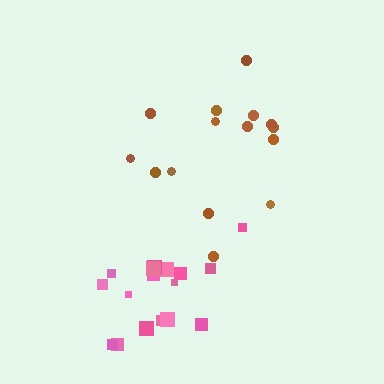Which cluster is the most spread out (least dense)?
Brown.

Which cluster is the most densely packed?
Pink.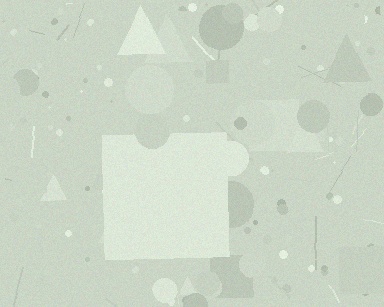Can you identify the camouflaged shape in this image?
The camouflaged shape is a square.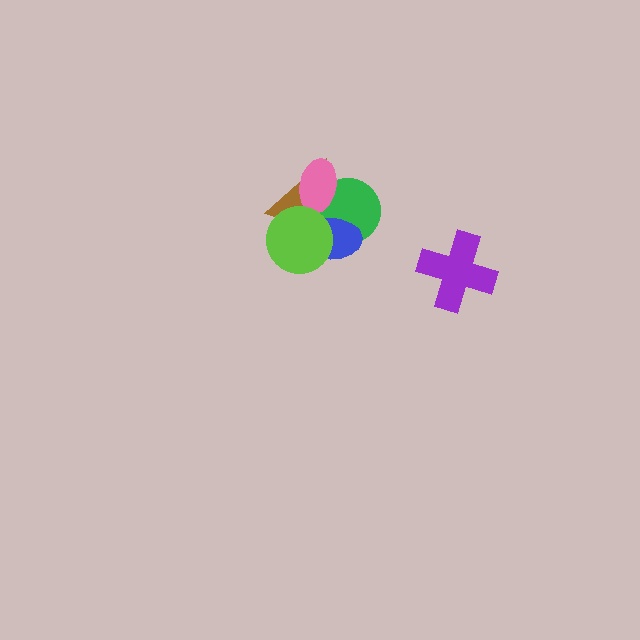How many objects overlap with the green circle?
4 objects overlap with the green circle.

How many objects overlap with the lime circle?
3 objects overlap with the lime circle.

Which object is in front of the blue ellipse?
The lime circle is in front of the blue ellipse.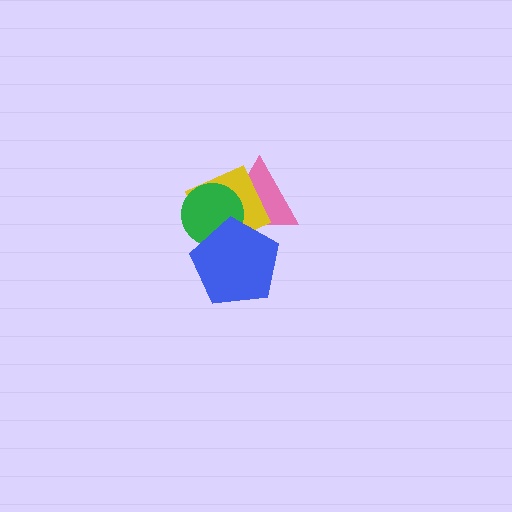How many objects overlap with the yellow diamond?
3 objects overlap with the yellow diamond.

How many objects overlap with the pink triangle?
3 objects overlap with the pink triangle.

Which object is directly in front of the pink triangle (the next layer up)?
The yellow diamond is directly in front of the pink triangle.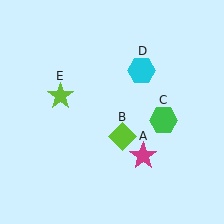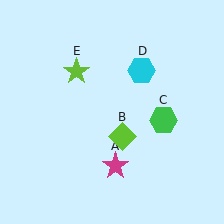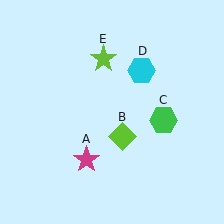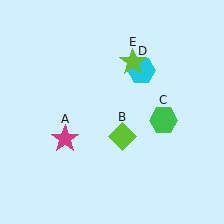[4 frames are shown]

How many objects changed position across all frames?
2 objects changed position: magenta star (object A), lime star (object E).